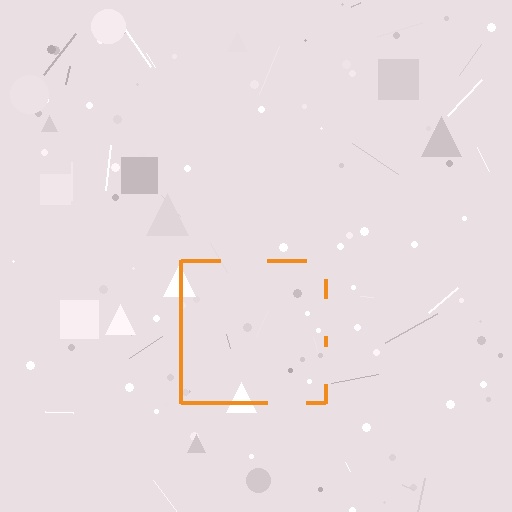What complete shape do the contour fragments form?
The contour fragments form a square.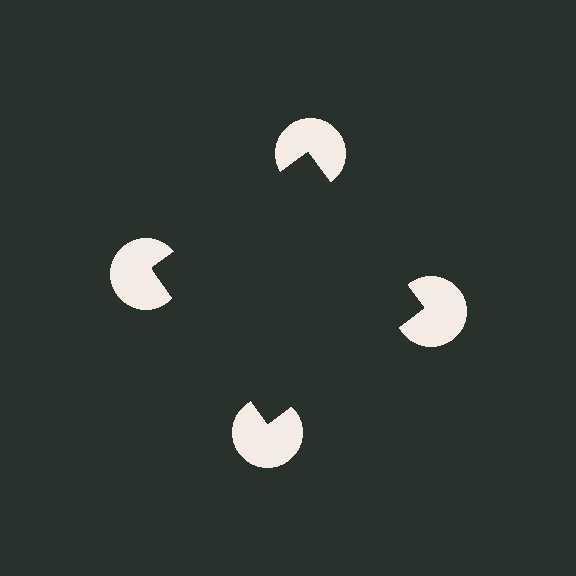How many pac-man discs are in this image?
There are 4 — one at each vertex of the illusory square.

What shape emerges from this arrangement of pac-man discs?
An illusory square — its edges are inferred from the aligned wedge cuts in the pac-man discs, not physically drawn.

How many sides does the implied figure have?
4 sides.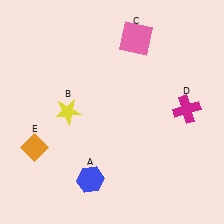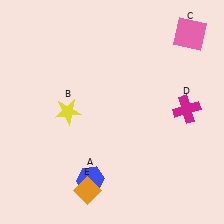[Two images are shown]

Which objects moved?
The objects that moved are: the pink square (C), the orange diamond (E).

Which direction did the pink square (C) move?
The pink square (C) moved right.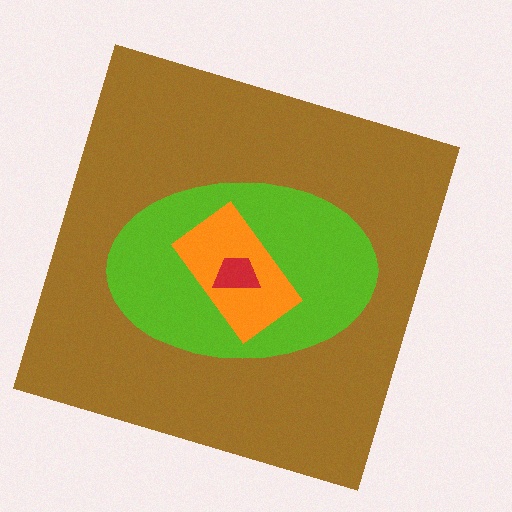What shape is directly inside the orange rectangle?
The red trapezoid.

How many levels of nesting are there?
4.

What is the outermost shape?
The brown square.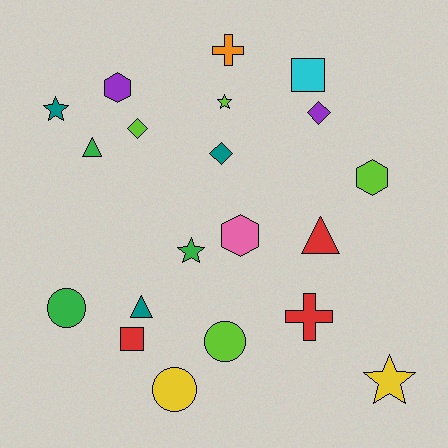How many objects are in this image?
There are 20 objects.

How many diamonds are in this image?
There are 3 diamonds.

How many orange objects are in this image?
There is 1 orange object.